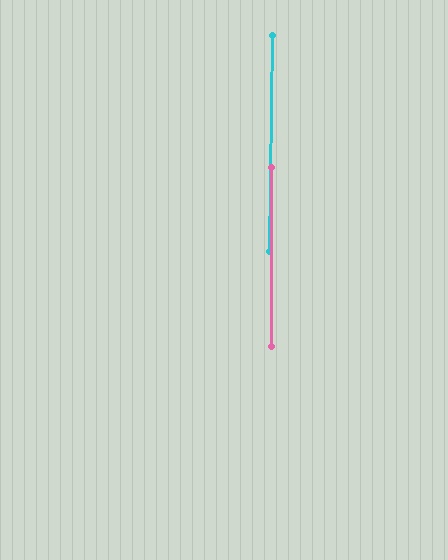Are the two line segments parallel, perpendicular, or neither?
Parallel — their directions differ by only 0.9°.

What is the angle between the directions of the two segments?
Approximately 1 degree.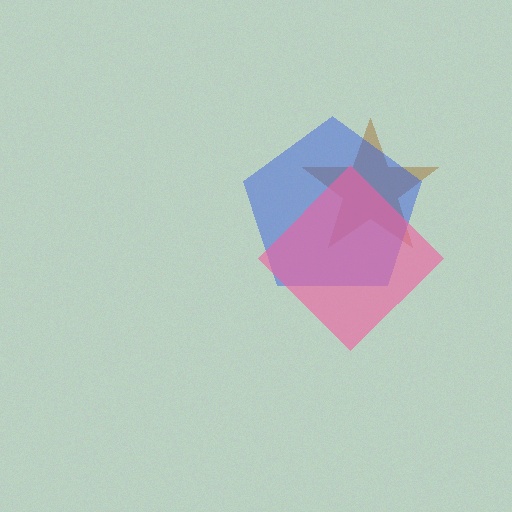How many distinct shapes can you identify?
There are 3 distinct shapes: a brown star, a blue pentagon, a pink diamond.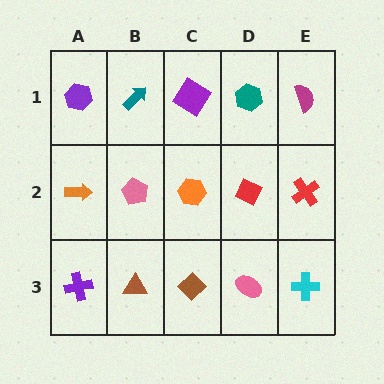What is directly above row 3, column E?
A red cross.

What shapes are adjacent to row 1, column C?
An orange hexagon (row 2, column C), a teal arrow (row 1, column B), a teal hexagon (row 1, column D).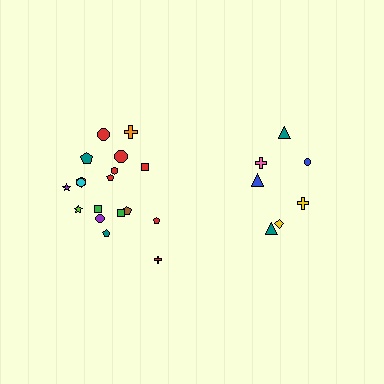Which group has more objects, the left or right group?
The left group.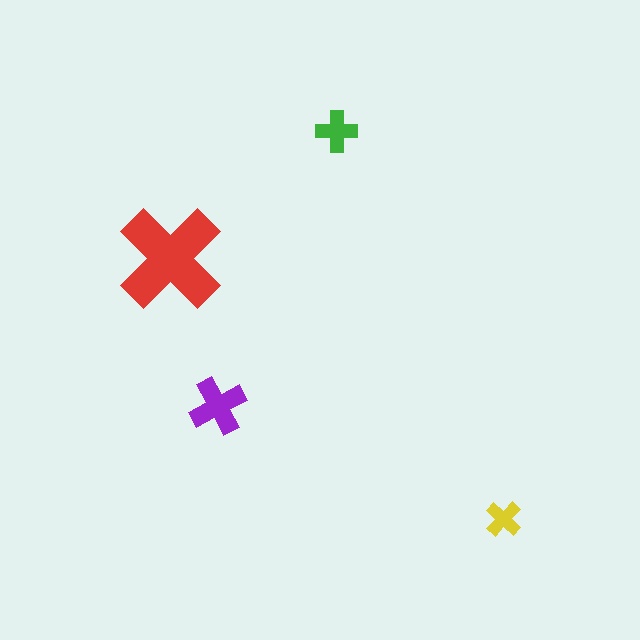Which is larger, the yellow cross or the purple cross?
The purple one.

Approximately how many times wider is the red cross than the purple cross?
About 2 times wider.